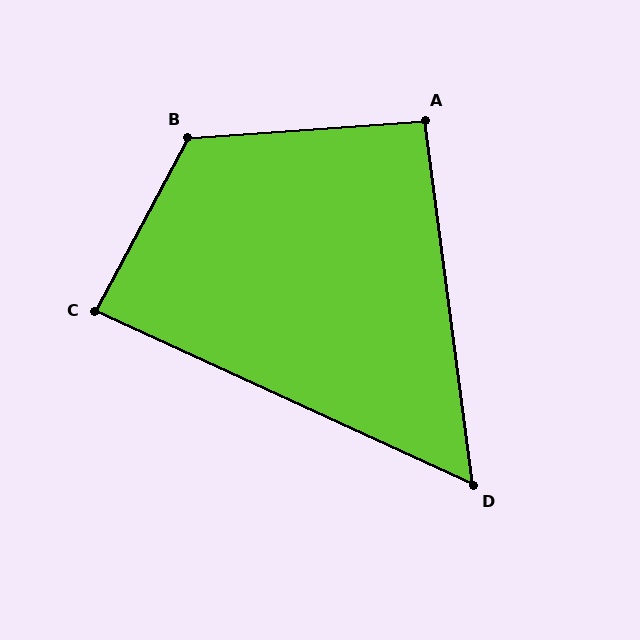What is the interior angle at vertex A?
Approximately 93 degrees (approximately right).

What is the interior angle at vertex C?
Approximately 87 degrees (approximately right).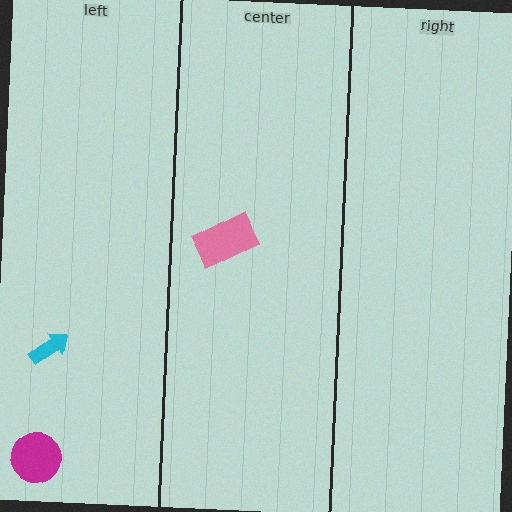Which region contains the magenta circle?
The left region.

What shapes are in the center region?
The pink rectangle.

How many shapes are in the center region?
1.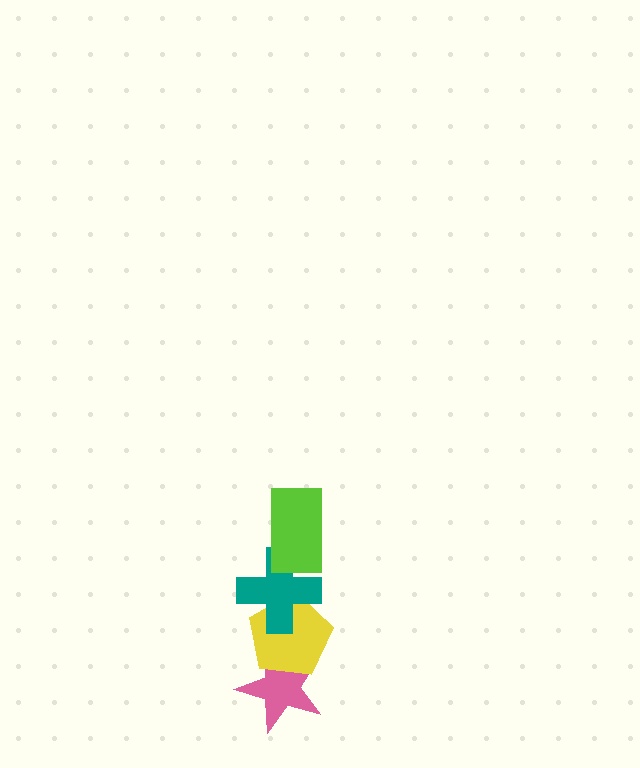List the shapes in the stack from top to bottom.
From top to bottom: the lime rectangle, the teal cross, the yellow pentagon, the pink star.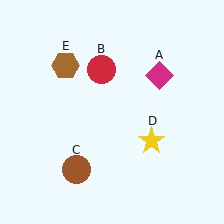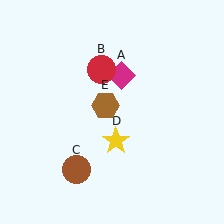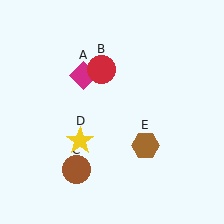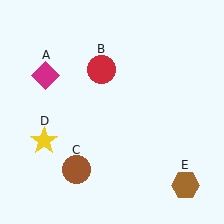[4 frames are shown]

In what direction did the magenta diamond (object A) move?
The magenta diamond (object A) moved left.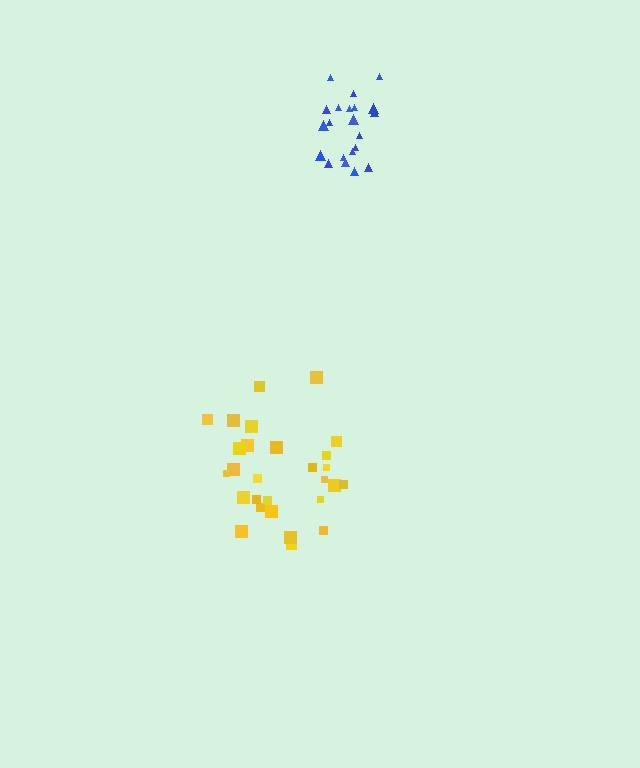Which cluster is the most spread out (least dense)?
Yellow.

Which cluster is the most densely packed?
Blue.